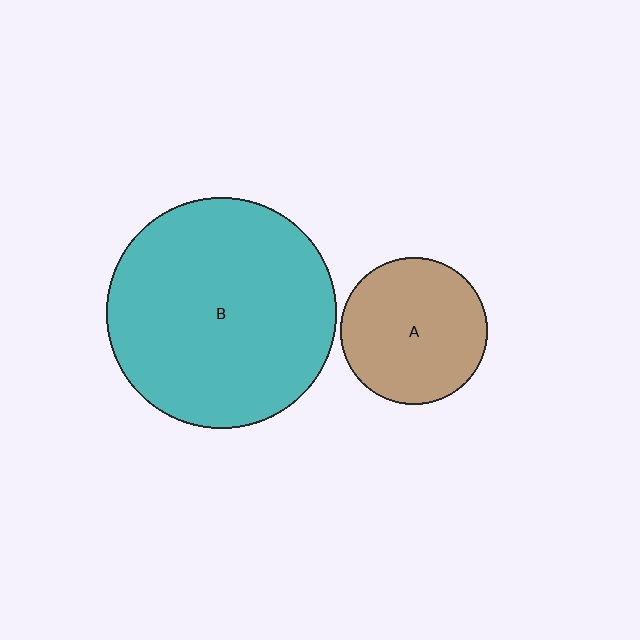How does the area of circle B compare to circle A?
Approximately 2.5 times.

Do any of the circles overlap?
No, none of the circles overlap.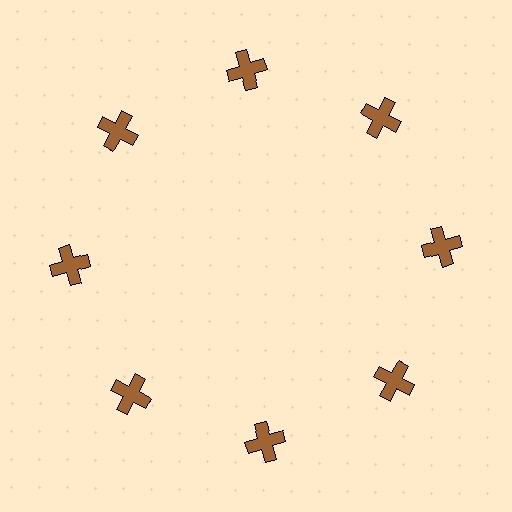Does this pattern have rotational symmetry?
Yes, this pattern has 8-fold rotational symmetry. It looks the same after rotating 45 degrees around the center.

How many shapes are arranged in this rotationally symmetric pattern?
There are 8 shapes, arranged in 8 groups of 1.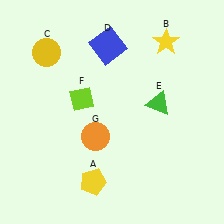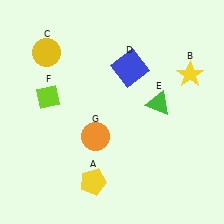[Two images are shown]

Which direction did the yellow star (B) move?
The yellow star (B) moved down.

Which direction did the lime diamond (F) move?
The lime diamond (F) moved left.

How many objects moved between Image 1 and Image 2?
3 objects moved between the two images.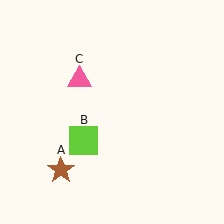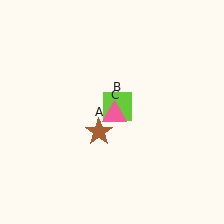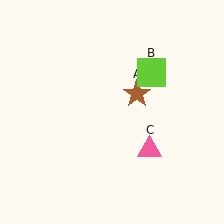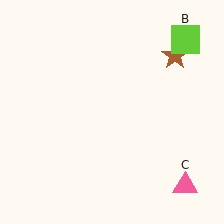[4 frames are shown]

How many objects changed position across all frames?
3 objects changed position: brown star (object A), lime square (object B), pink triangle (object C).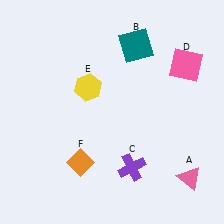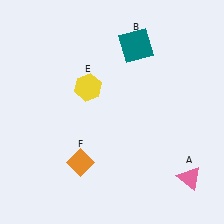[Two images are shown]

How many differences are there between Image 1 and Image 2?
There are 2 differences between the two images.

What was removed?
The purple cross (C), the pink square (D) were removed in Image 2.